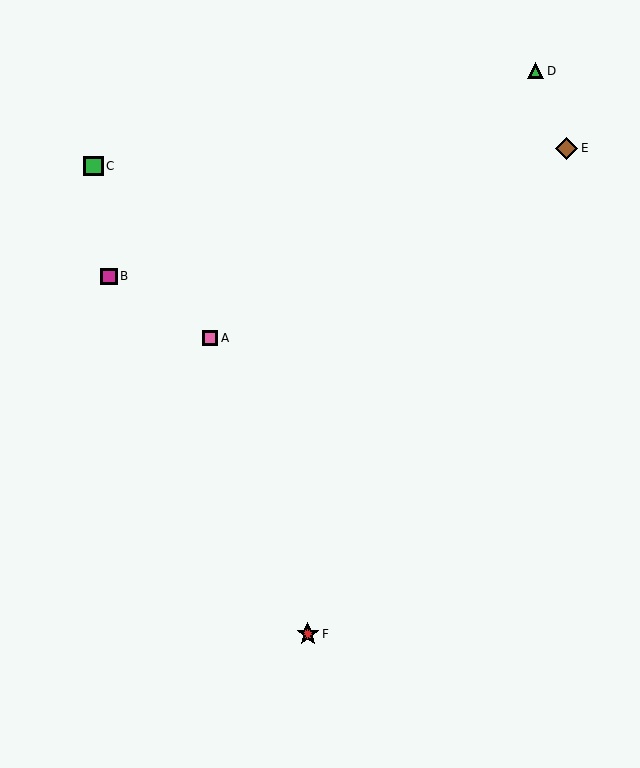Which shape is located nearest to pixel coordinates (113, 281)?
The magenta square (labeled B) at (109, 276) is nearest to that location.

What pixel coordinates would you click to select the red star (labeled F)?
Click at (308, 634) to select the red star F.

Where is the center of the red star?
The center of the red star is at (308, 634).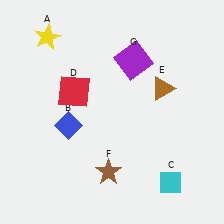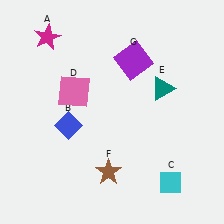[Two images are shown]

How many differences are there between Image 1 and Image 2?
There are 3 differences between the two images.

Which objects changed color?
A changed from yellow to magenta. D changed from red to pink. E changed from brown to teal.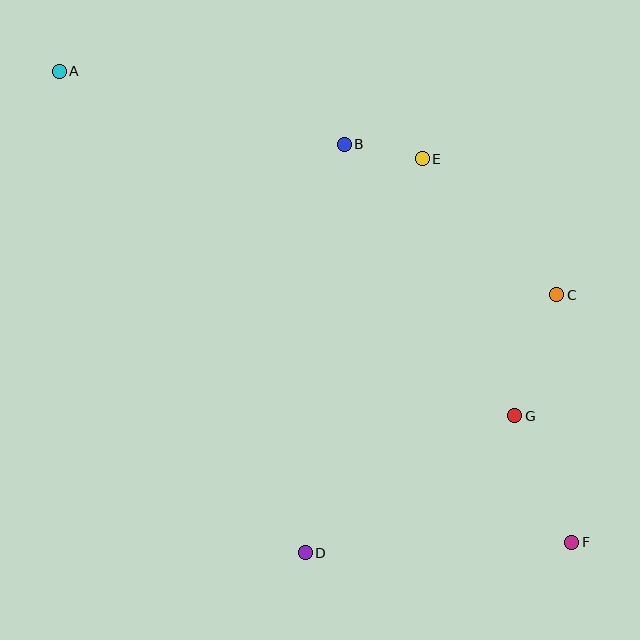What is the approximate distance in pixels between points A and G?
The distance between A and G is approximately 571 pixels.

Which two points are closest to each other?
Points B and E are closest to each other.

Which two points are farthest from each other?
Points A and F are farthest from each other.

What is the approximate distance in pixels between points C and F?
The distance between C and F is approximately 248 pixels.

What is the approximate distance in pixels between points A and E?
The distance between A and E is approximately 374 pixels.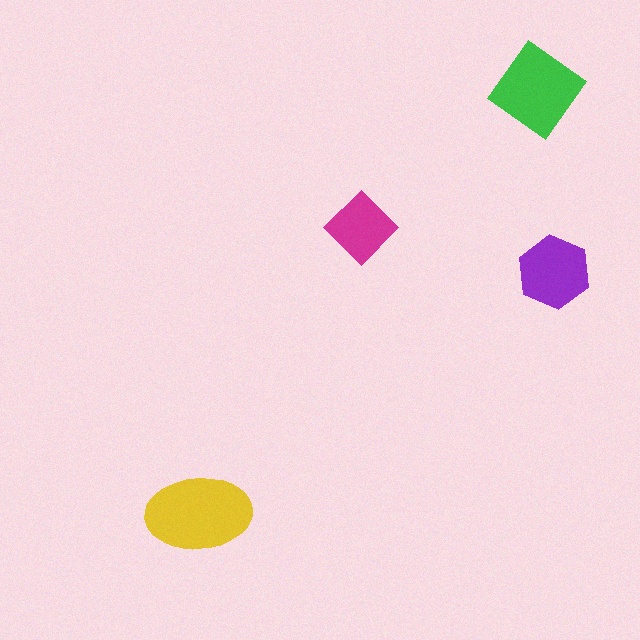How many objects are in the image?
There are 4 objects in the image.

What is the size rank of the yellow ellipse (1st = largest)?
1st.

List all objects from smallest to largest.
The magenta diamond, the purple hexagon, the green diamond, the yellow ellipse.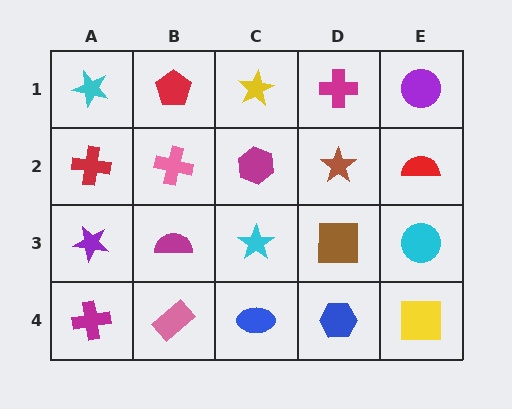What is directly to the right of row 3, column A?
A magenta semicircle.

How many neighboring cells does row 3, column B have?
4.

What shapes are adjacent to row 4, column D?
A brown square (row 3, column D), a blue ellipse (row 4, column C), a yellow square (row 4, column E).